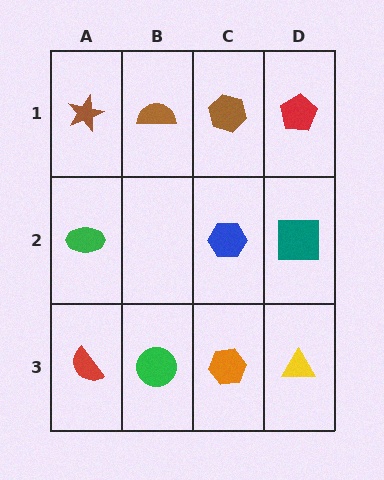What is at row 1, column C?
A brown hexagon.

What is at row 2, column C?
A blue hexagon.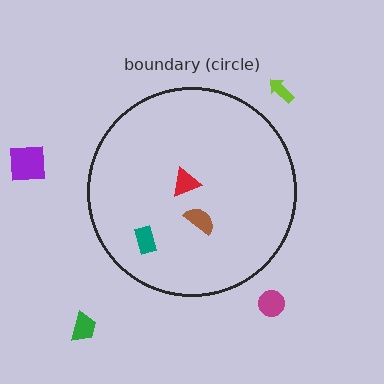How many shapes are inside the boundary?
3 inside, 4 outside.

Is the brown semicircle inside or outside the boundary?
Inside.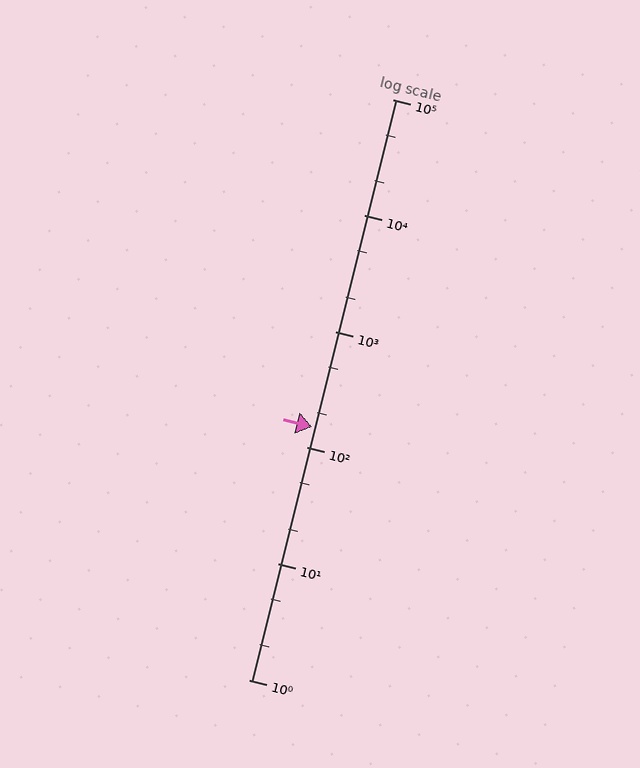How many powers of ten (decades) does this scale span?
The scale spans 5 decades, from 1 to 100000.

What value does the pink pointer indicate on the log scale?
The pointer indicates approximately 150.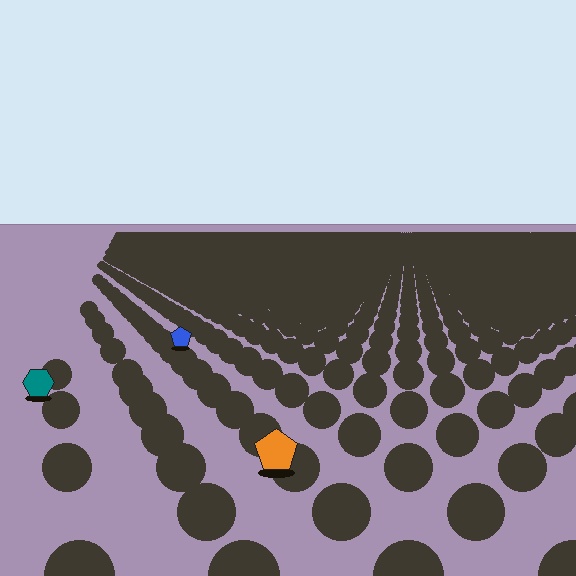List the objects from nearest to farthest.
From nearest to farthest: the orange pentagon, the teal hexagon, the blue pentagon.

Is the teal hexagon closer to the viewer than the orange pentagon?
No. The orange pentagon is closer — you can tell from the texture gradient: the ground texture is coarser near it.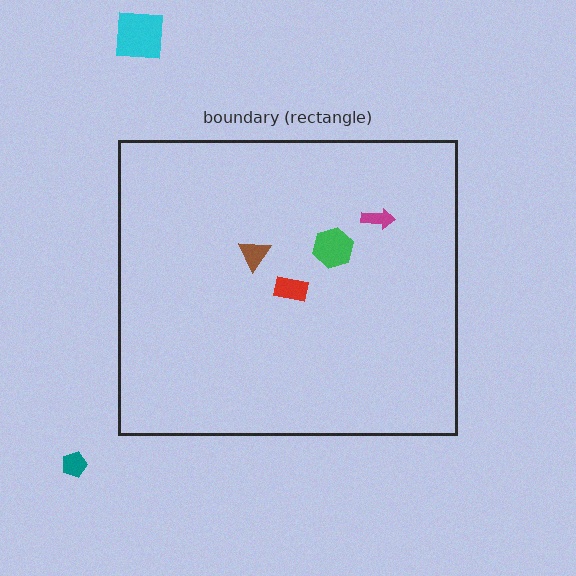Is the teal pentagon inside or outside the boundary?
Outside.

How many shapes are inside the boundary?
4 inside, 2 outside.